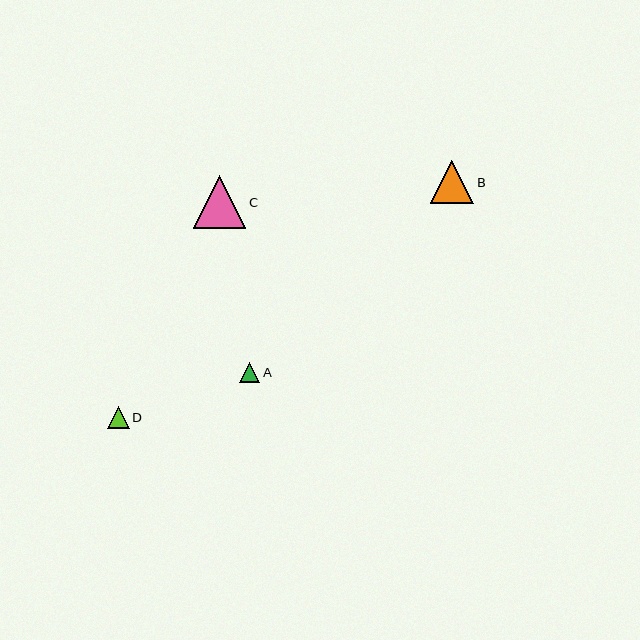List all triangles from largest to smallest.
From largest to smallest: C, B, D, A.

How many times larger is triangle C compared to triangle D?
Triangle C is approximately 2.5 times the size of triangle D.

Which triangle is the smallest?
Triangle A is the smallest with a size of approximately 20 pixels.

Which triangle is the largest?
Triangle C is the largest with a size of approximately 52 pixels.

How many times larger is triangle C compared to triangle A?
Triangle C is approximately 2.6 times the size of triangle A.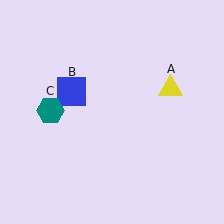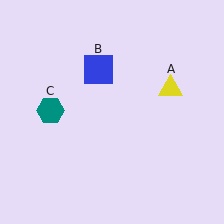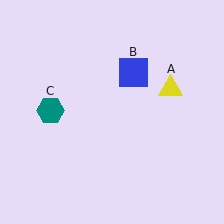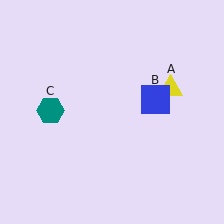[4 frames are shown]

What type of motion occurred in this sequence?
The blue square (object B) rotated clockwise around the center of the scene.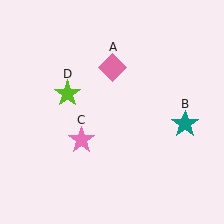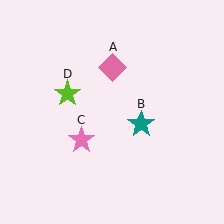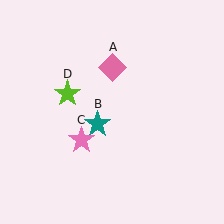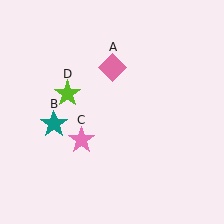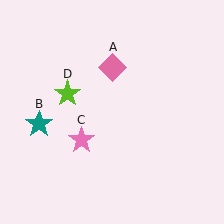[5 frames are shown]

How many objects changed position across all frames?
1 object changed position: teal star (object B).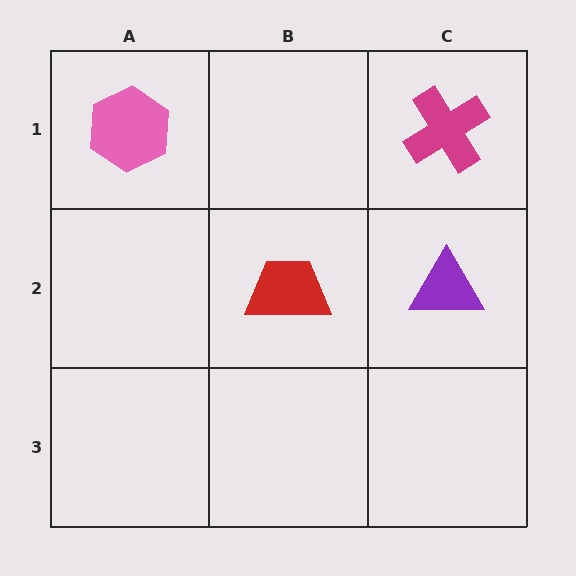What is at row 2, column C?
A purple triangle.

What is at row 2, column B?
A red trapezoid.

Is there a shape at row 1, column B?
No, that cell is empty.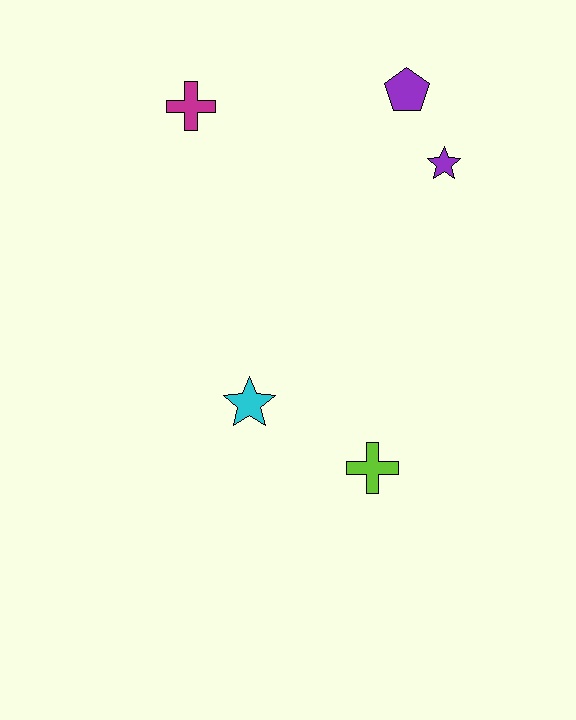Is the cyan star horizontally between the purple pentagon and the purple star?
No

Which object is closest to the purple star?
The purple pentagon is closest to the purple star.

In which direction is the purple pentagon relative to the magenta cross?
The purple pentagon is to the right of the magenta cross.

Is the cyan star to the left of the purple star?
Yes